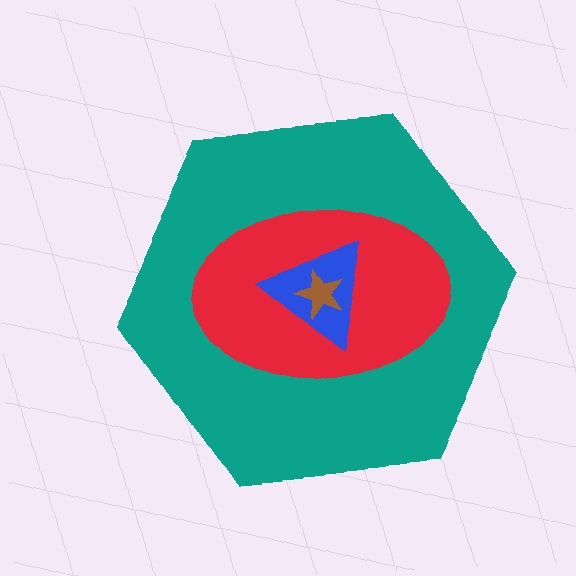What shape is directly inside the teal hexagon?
The red ellipse.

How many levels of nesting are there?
4.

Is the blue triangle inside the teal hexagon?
Yes.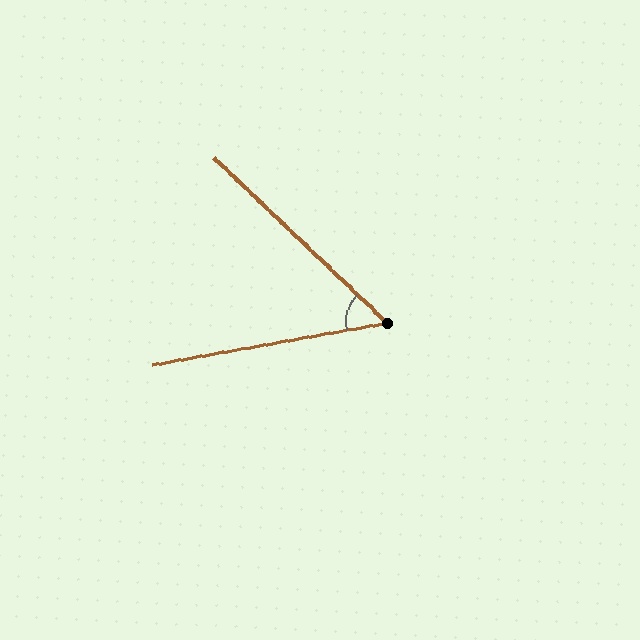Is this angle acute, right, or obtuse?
It is acute.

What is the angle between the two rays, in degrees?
Approximately 54 degrees.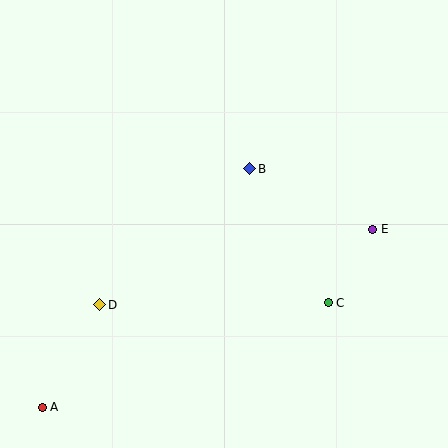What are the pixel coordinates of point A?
Point A is at (42, 407).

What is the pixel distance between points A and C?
The distance between A and C is 305 pixels.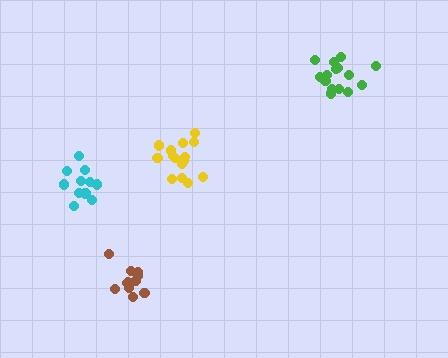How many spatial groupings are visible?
There are 4 spatial groupings.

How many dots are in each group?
Group 1: 12 dots, Group 2: 15 dots, Group 3: 11 dots, Group 4: 15 dots (53 total).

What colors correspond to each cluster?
The clusters are colored: cyan, yellow, brown, green.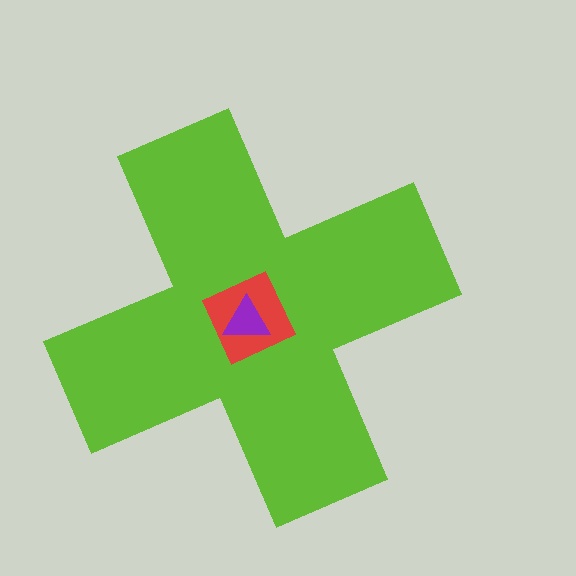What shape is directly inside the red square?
The purple triangle.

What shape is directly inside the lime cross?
The red square.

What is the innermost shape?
The purple triangle.